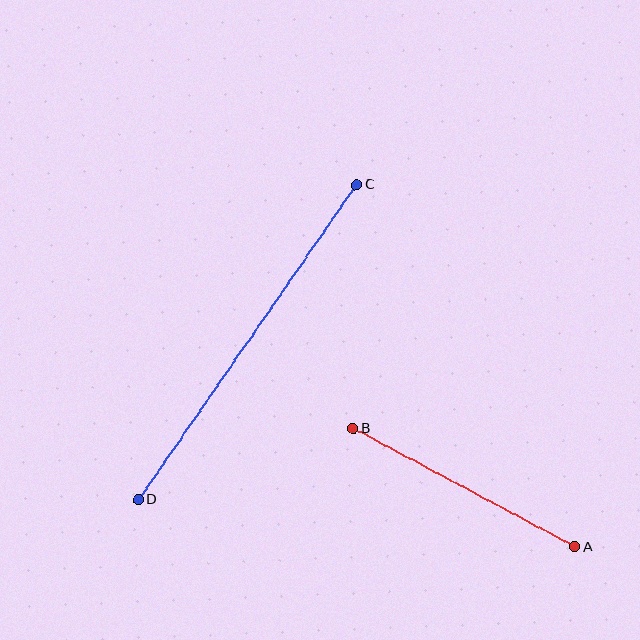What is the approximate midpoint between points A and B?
The midpoint is at approximately (464, 488) pixels.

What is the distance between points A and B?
The distance is approximately 251 pixels.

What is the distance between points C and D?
The distance is approximately 383 pixels.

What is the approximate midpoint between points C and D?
The midpoint is at approximately (247, 342) pixels.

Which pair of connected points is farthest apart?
Points C and D are farthest apart.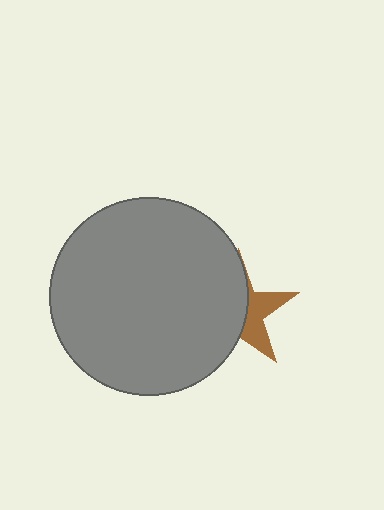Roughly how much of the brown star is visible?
A small part of it is visible (roughly 37%).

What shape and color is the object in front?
The object in front is a gray circle.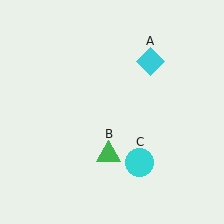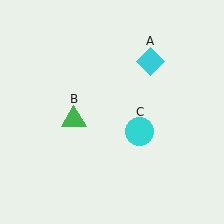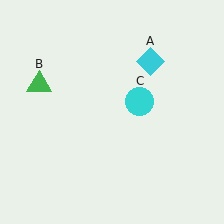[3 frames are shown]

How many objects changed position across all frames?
2 objects changed position: green triangle (object B), cyan circle (object C).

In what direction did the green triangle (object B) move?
The green triangle (object B) moved up and to the left.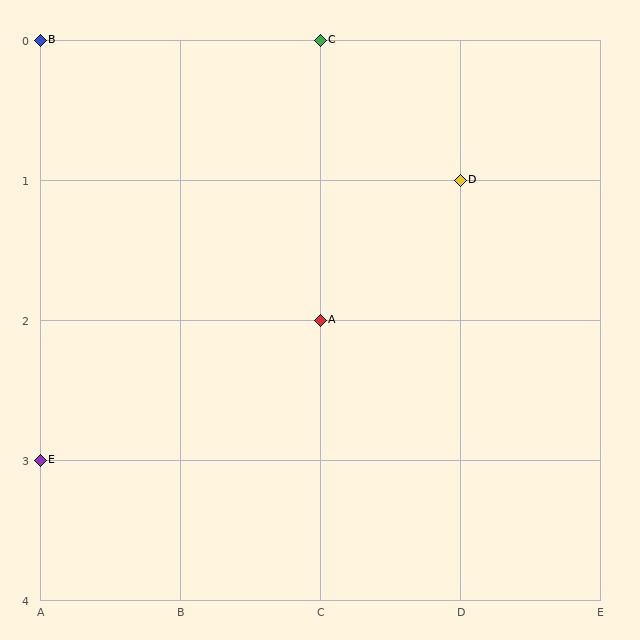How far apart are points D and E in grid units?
Points D and E are 3 columns and 2 rows apart (about 3.6 grid units diagonally).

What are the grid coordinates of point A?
Point A is at grid coordinates (C, 2).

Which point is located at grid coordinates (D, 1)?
Point D is at (D, 1).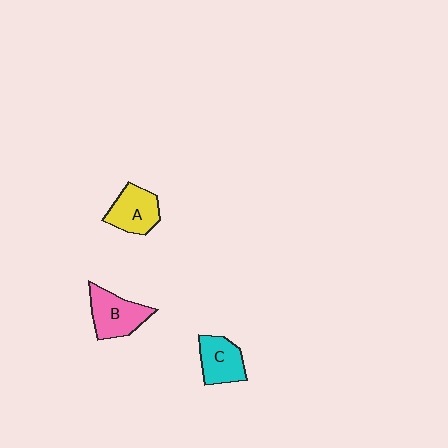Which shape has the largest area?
Shape B (pink).